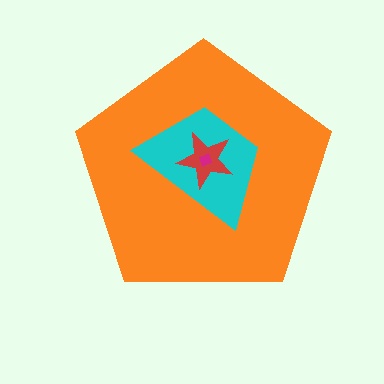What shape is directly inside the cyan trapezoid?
The red star.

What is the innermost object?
The magenta diamond.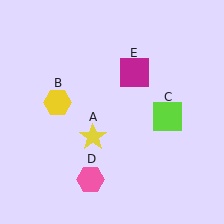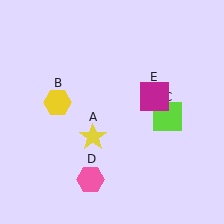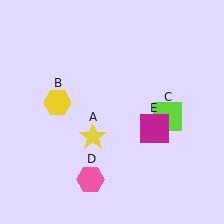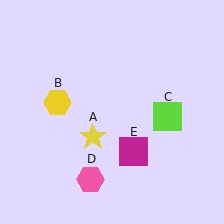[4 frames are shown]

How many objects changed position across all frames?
1 object changed position: magenta square (object E).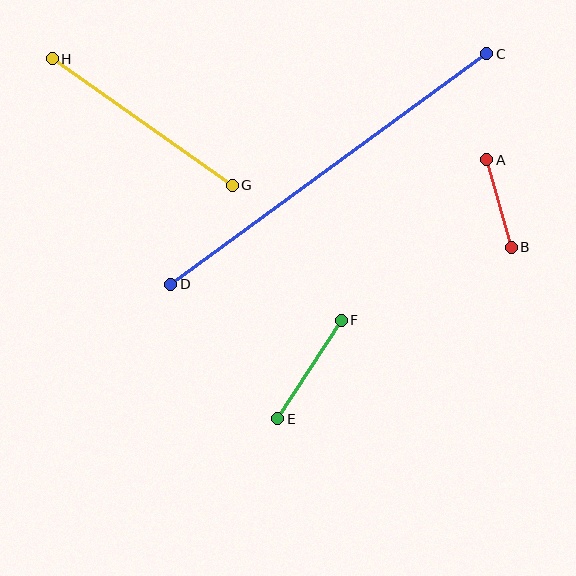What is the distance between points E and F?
The distance is approximately 117 pixels.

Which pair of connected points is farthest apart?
Points C and D are farthest apart.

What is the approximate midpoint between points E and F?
The midpoint is at approximately (309, 369) pixels.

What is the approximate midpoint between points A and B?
The midpoint is at approximately (499, 203) pixels.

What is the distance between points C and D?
The distance is approximately 391 pixels.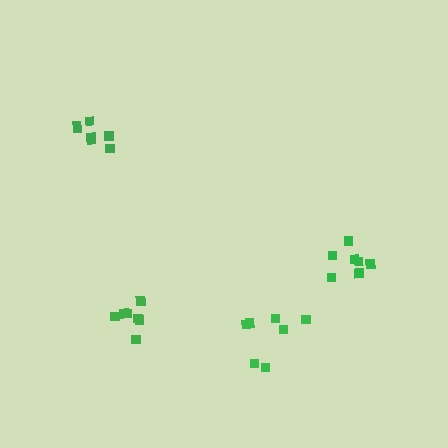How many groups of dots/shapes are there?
There are 4 groups.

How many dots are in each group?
Group 1: 7 dots, Group 2: 7 dots, Group 3: 7 dots, Group 4: 7 dots (28 total).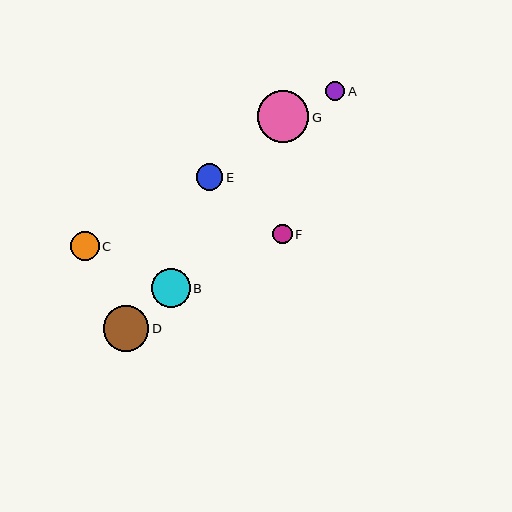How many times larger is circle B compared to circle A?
Circle B is approximately 2.1 times the size of circle A.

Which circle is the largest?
Circle G is the largest with a size of approximately 51 pixels.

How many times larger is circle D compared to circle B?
Circle D is approximately 1.2 times the size of circle B.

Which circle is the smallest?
Circle A is the smallest with a size of approximately 19 pixels.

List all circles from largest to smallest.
From largest to smallest: G, D, B, C, E, F, A.